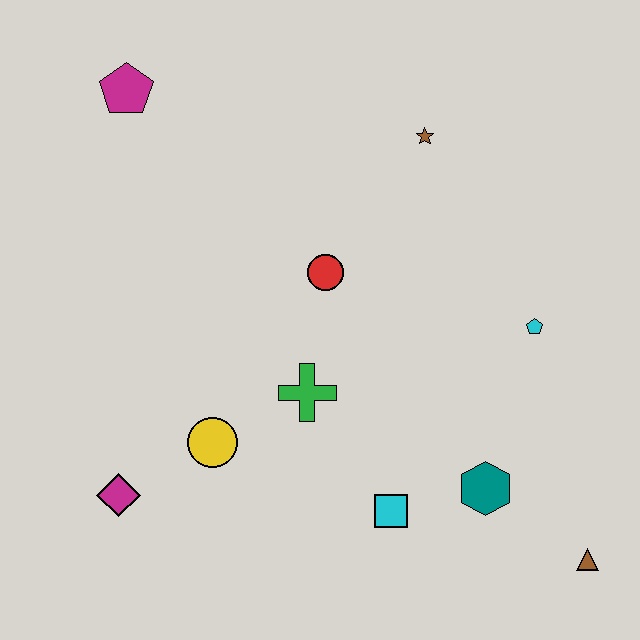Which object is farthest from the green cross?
The magenta pentagon is farthest from the green cross.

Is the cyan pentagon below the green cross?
No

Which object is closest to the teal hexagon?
The cyan square is closest to the teal hexagon.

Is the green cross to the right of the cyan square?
No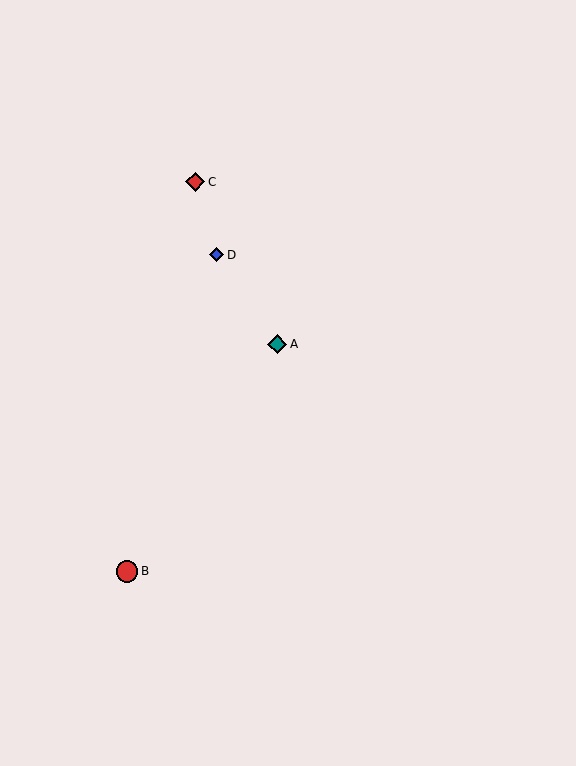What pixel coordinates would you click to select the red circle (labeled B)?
Click at (127, 571) to select the red circle B.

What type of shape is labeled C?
Shape C is a red diamond.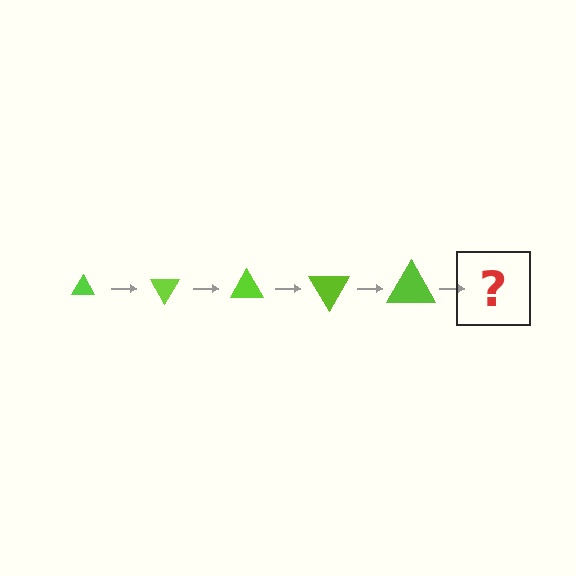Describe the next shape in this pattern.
It should be a triangle, larger than the previous one and rotated 300 degrees from the start.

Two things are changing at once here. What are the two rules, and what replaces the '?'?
The two rules are that the triangle grows larger each step and it rotates 60 degrees each step. The '?' should be a triangle, larger than the previous one and rotated 300 degrees from the start.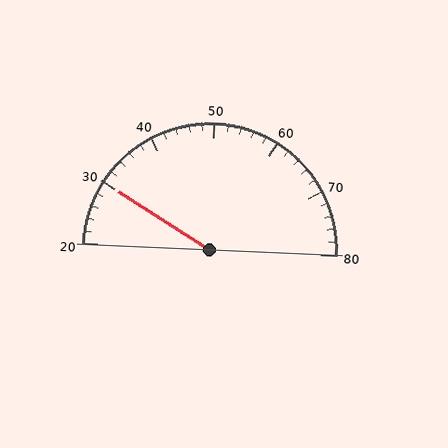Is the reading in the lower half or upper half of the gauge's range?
The reading is in the lower half of the range (20 to 80).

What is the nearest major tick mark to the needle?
The nearest major tick mark is 30.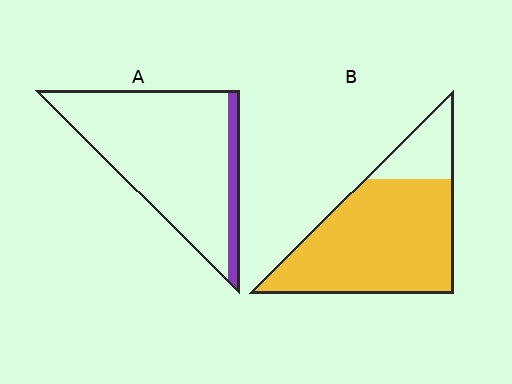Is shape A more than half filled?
No.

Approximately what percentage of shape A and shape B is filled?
A is approximately 10% and B is approximately 80%.